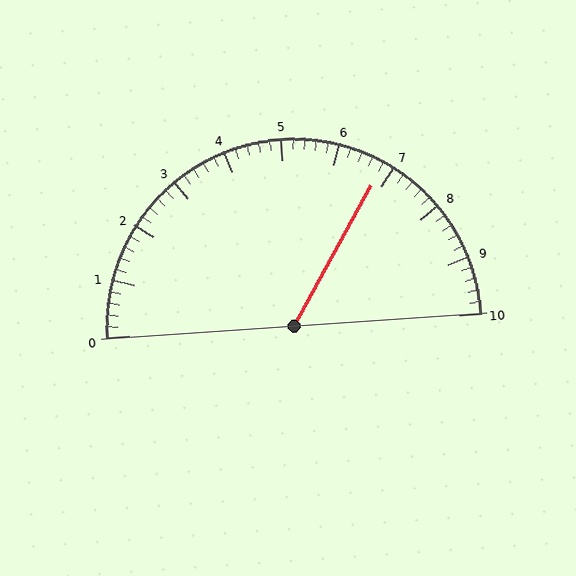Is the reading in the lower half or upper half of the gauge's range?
The reading is in the upper half of the range (0 to 10).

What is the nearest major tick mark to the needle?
The nearest major tick mark is 7.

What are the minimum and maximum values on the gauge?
The gauge ranges from 0 to 10.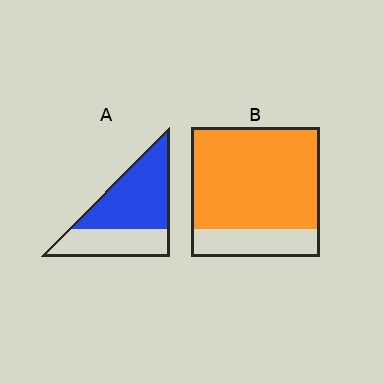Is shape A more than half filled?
Yes.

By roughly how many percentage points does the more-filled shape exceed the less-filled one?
By roughly 15 percentage points (B over A).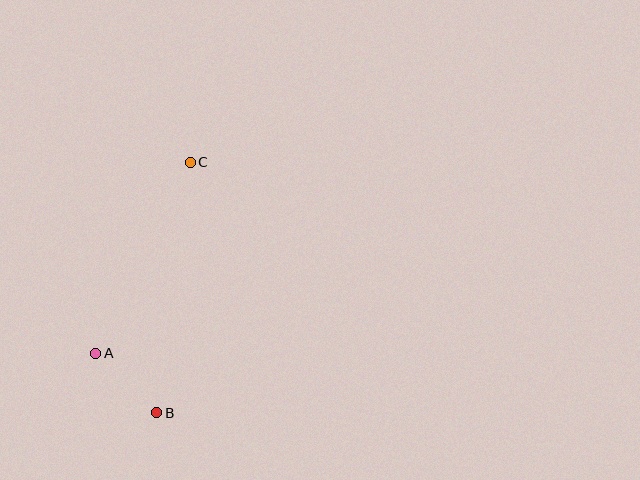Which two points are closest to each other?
Points A and B are closest to each other.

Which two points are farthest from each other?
Points B and C are farthest from each other.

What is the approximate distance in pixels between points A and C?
The distance between A and C is approximately 213 pixels.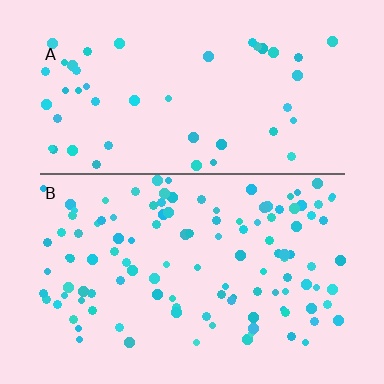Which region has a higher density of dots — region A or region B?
B (the bottom).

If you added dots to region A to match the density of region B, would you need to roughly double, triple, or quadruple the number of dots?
Approximately double.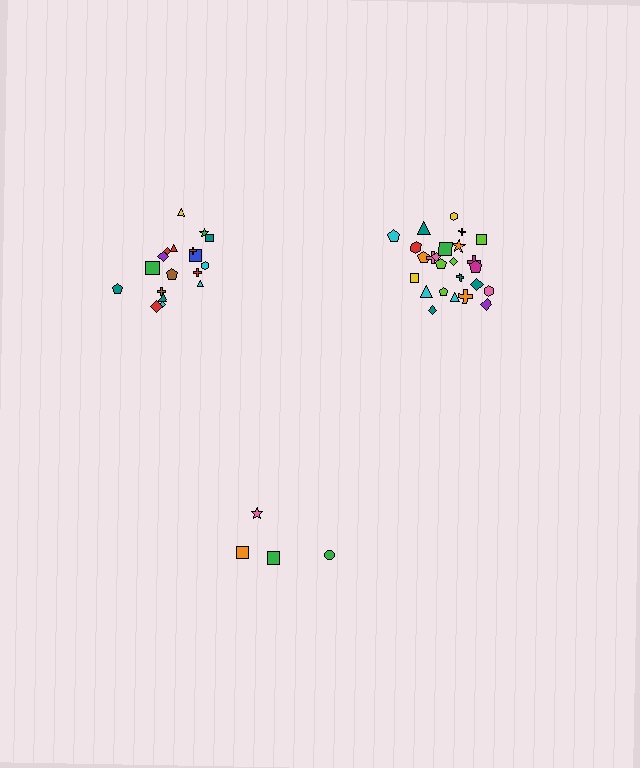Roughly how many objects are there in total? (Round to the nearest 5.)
Roughly 45 objects in total.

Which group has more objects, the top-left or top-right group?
The top-right group.